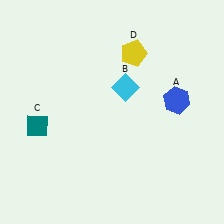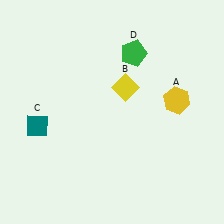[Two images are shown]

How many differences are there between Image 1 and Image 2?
There are 3 differences between the two images.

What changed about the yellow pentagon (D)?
In Image 1, D is yellow. In Image 2, it changed to green.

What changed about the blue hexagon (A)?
In Image 1, A is blue. In Image 2, it changed to yellow.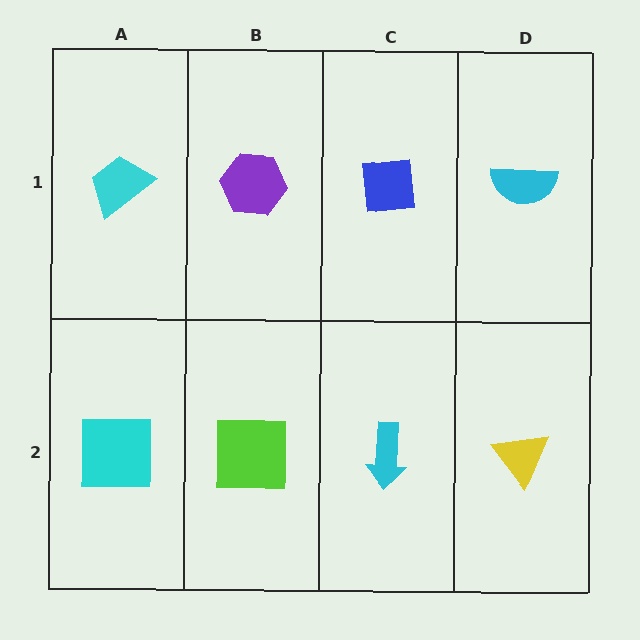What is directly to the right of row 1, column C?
A cyan semicircle.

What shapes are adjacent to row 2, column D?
A cyan semicircle (row 1, column D), a cyan arrow (row 2, column C).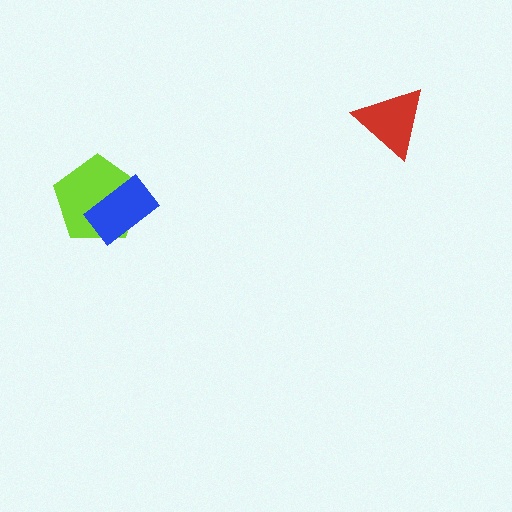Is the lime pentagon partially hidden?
Yes, it is partially covered by another shape.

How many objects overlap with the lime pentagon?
1 object overlaps with the lime pentagon.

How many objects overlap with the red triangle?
0 objects overlap with the red triangle.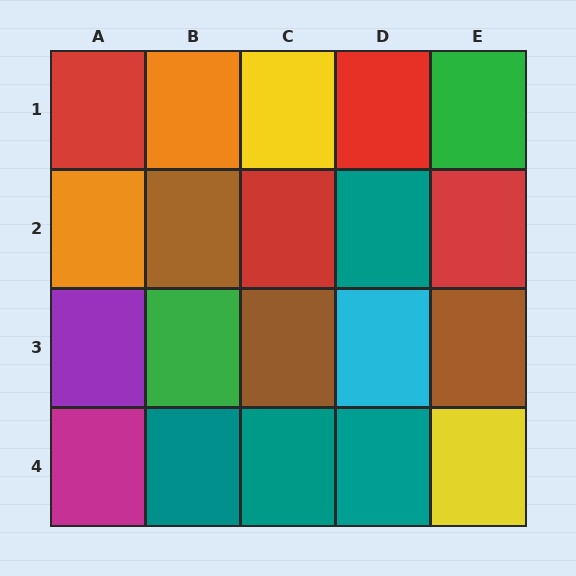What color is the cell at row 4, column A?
Magenta.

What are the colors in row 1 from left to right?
Red, orange, yellow, red, green.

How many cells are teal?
4 cells are teal.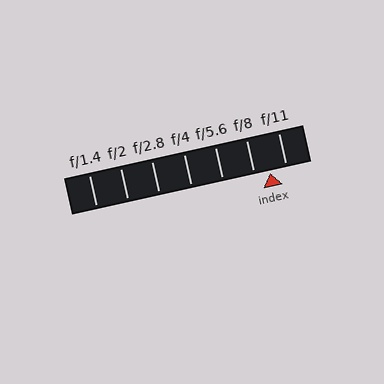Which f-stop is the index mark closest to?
The index mark is closest to f/8.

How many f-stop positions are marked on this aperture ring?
There are 7 f-stop positions marked.